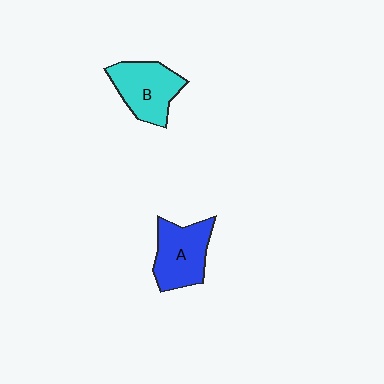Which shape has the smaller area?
Shape A (blue).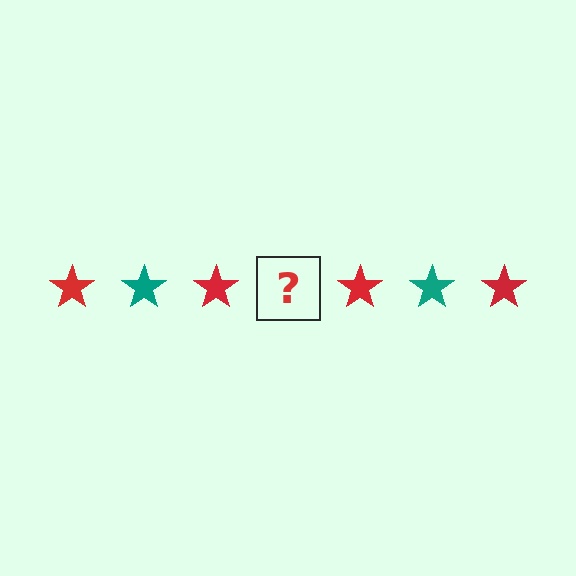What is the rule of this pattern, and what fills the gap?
The rule is that the pattern cycles through red, teal stars. The gap should be filled with a teal star.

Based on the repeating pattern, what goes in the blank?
The blank should be a teal star.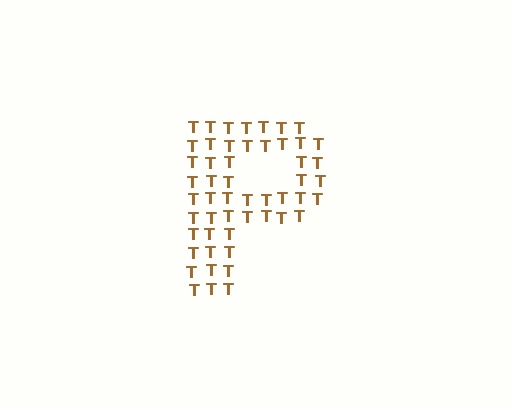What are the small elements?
The small elements are letter T's.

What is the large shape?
The large shape is the letter P.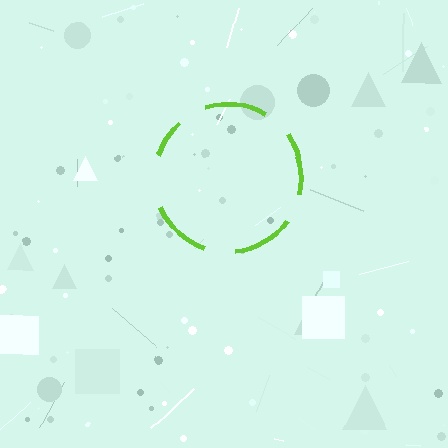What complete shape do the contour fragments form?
The contour fragments form a circle.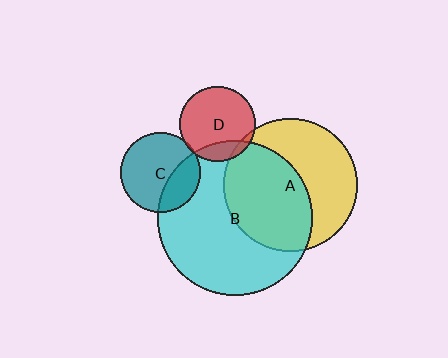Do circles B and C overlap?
Yes.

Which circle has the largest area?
Circle B (cyan).